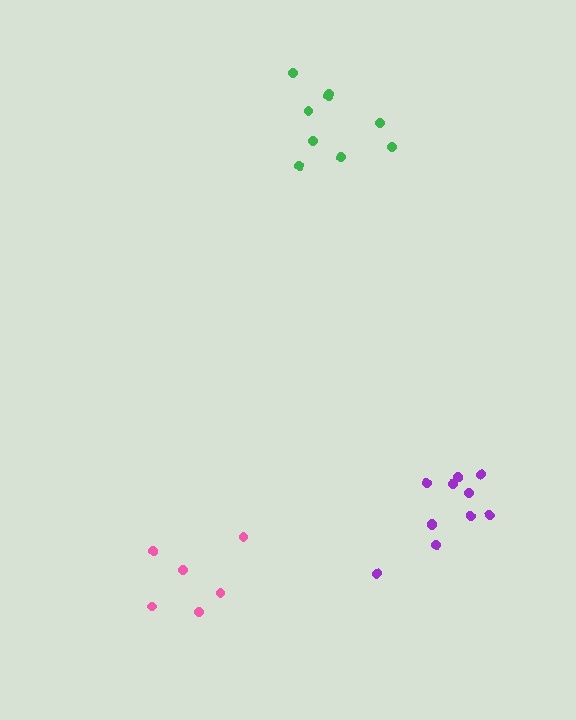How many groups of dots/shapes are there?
There are 3 groups.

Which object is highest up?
The green cluster is topmost.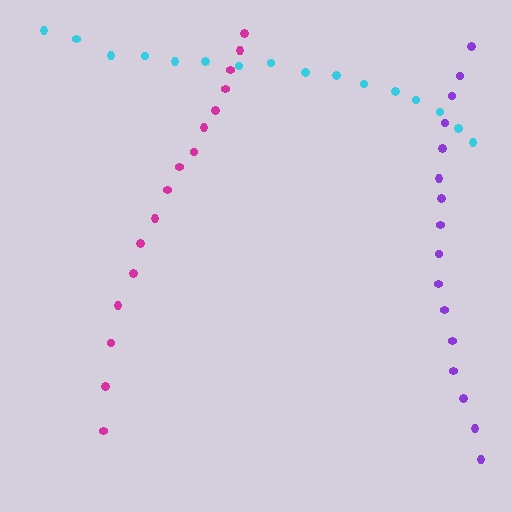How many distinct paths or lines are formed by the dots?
There are 3 distinct paths.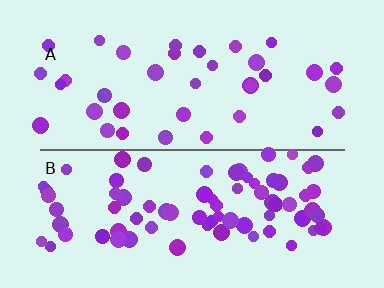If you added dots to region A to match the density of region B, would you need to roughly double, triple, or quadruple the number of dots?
Approximately double.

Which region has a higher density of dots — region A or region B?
B (the bottom).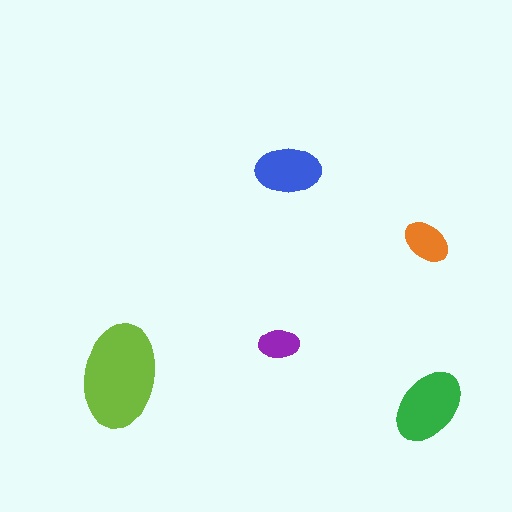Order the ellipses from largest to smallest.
the lime one, the green one, the blue one, the orange one, the purple one.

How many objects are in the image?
There are 5 objects in the image.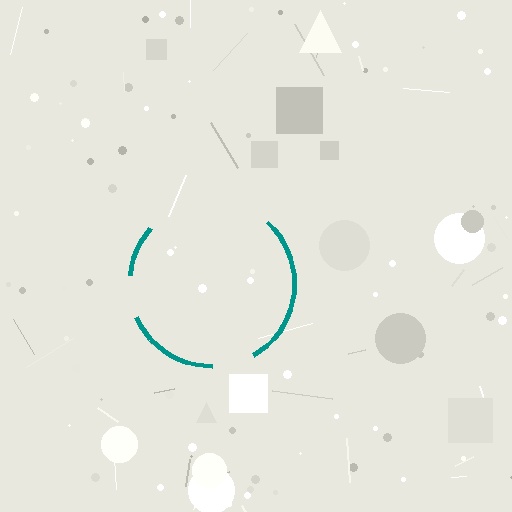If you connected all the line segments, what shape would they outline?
They would outline a circle.